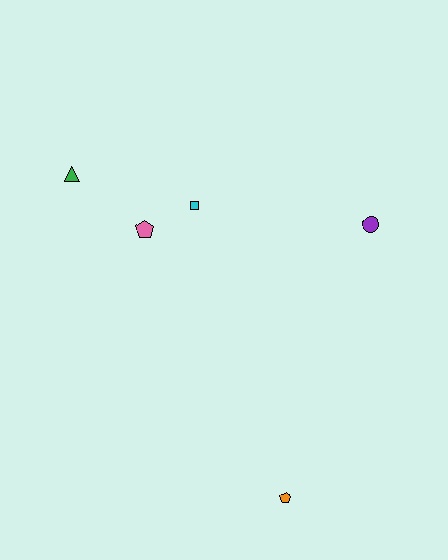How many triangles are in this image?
There is 1 triangle.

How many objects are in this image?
There are 5 objects.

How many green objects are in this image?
There is 1 green object.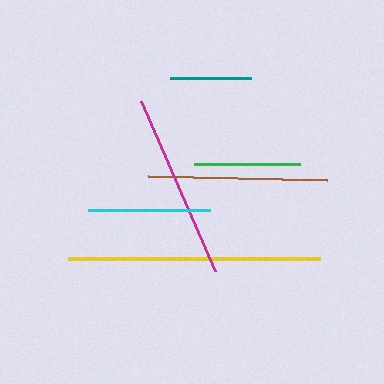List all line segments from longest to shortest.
From longest to shortest: yellow, magenta, brown, cyan, green, teal.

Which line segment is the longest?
The yellow line is the longest at approximately 252 pixels.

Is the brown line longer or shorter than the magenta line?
The magenta line is longer than the brown line.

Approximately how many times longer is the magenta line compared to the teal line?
The magenta line is approximately 2.3 times the length of the teal line.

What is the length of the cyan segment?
The cyan segment is approximately 123 pixels long.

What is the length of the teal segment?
The teal segment is approximately 82 pixels long.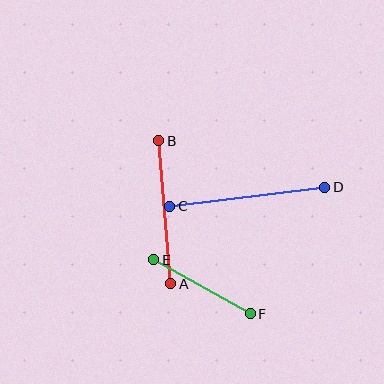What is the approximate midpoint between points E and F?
The midpoint is at approximately (202, 287) pixels.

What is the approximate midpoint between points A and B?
The midpoint is at approximately (165, 212) pixels.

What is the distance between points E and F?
The distance is approximately 111 pixels.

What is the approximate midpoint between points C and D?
The midpoint is at approximately (247, 197) pixels.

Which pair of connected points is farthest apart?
Points C and D are farthest apart.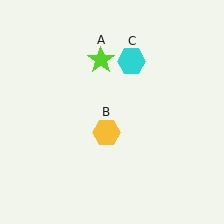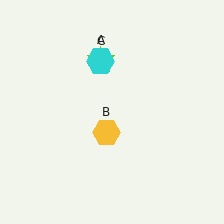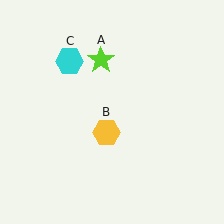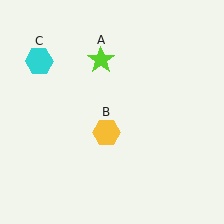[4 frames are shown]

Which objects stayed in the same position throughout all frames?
Lime star (object A) and yellow hexagon (object B) remained stationary.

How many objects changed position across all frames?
1 object changed position: cyan hexagon (object C).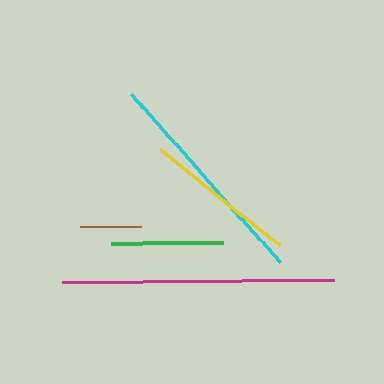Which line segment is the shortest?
The brown line is the shortest at approximately 61 pixels.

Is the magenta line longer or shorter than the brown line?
The magenta line is longer than the brown line.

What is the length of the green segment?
The green segment is approximately 111 pixels long.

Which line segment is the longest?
The magenta line is the longest at approximately 272 pixels.